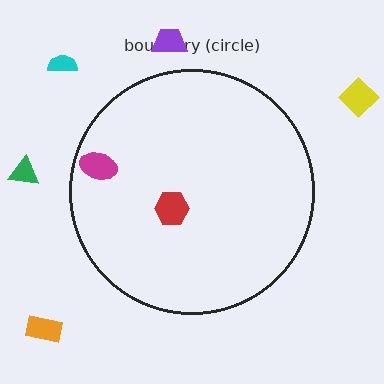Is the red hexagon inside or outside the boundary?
Inside.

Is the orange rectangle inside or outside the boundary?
Outside.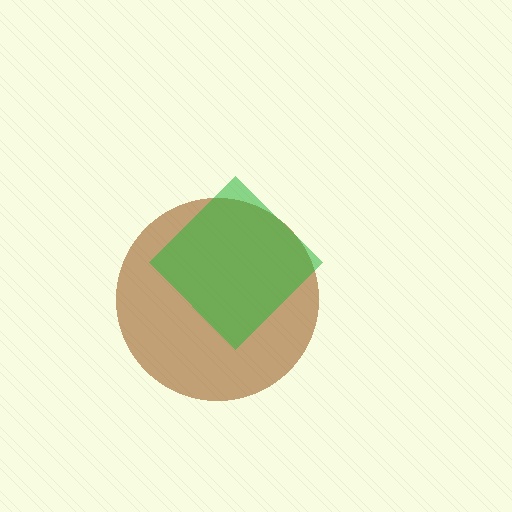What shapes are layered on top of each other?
The layered shapes are: a brown circle, a green diamond.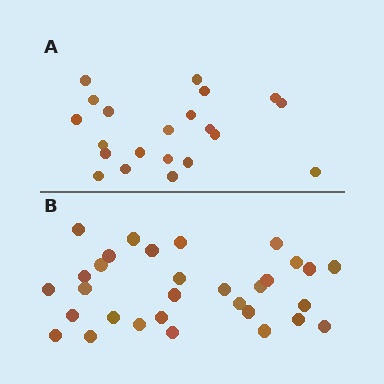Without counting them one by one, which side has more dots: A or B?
Region B (the bottom region) has more dots.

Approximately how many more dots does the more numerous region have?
Region B has roughly 10 or so more dots than region A.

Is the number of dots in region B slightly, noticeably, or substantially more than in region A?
Region B has substantially more. The ratio is roughly 1.5 to 1.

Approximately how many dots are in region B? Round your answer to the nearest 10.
About 30 dots. (The exact count is 31, which rounds to 30.)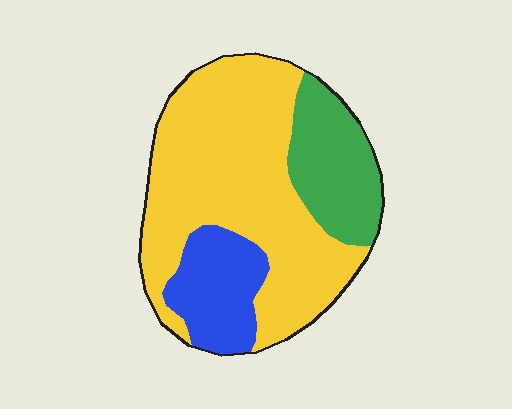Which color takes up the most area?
Yellow, at roughly 65%.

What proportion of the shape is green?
Green covers 20% of the shape.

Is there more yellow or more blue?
Yellow.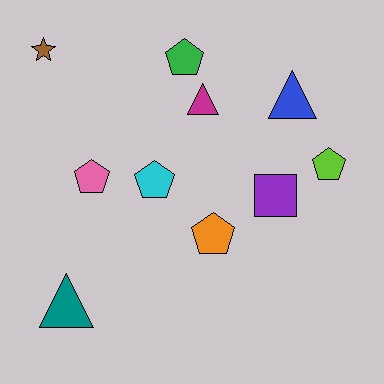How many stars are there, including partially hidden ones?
There is 1 star.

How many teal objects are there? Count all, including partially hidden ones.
There is 1 teal object.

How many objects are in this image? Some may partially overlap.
There are 10 objects.